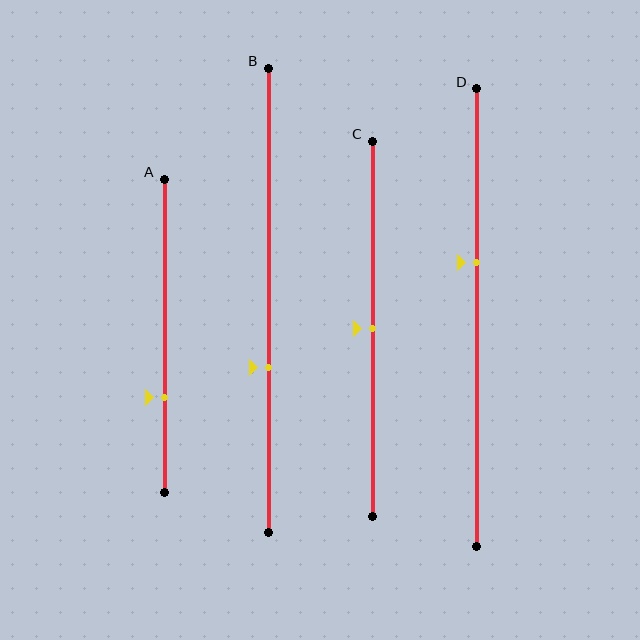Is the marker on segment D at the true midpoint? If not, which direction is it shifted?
No, the marker on segment D is shifted upward by about 12% of the segment length.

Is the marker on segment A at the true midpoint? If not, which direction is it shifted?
No, the marker on segment A is shifted downward by about 20% of the segment length.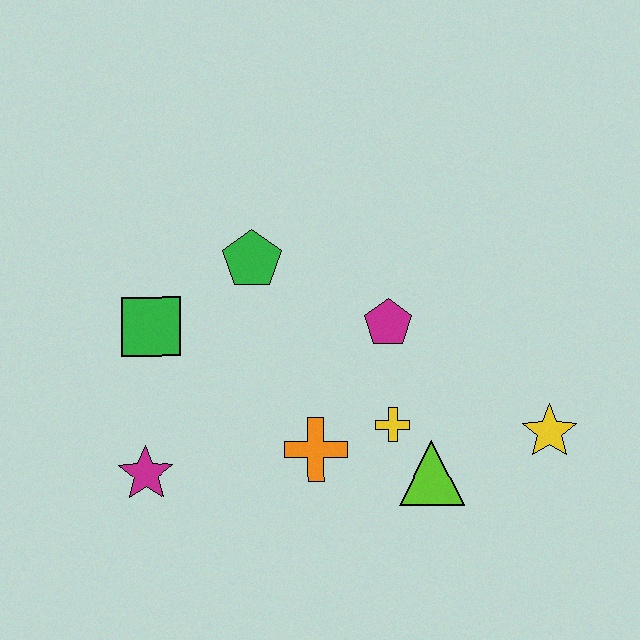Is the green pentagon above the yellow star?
Yes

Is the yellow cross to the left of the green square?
No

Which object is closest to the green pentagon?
The green square is closest to the green pentagon.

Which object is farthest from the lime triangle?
The green square is farthest from the lime triangle.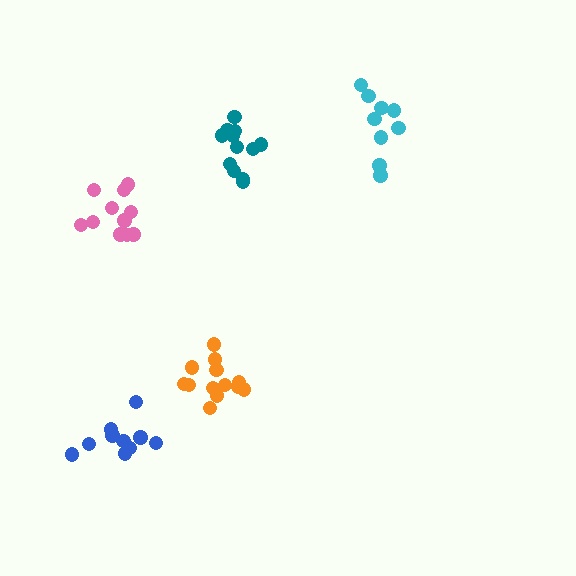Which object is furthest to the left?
The pink cluster is leftmost.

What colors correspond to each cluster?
The clusters are colored: pink, teal, blue, cyan, orange.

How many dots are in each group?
Group 1: 11 dots, Group 2: 12 dots, Group 3: 10 dots, Group 4: 9 dots, Group 5: 14 dots (56 total).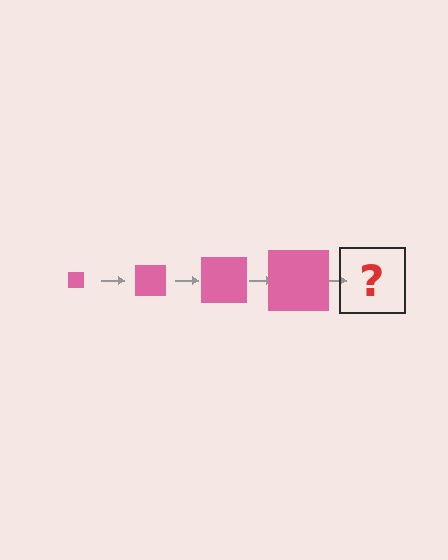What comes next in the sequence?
The next element should be a pink square, larger than the previous one.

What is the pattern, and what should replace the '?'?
The pattern is that the square gets progressively larger each step. The '?' should be a pink square, larger than the previous one.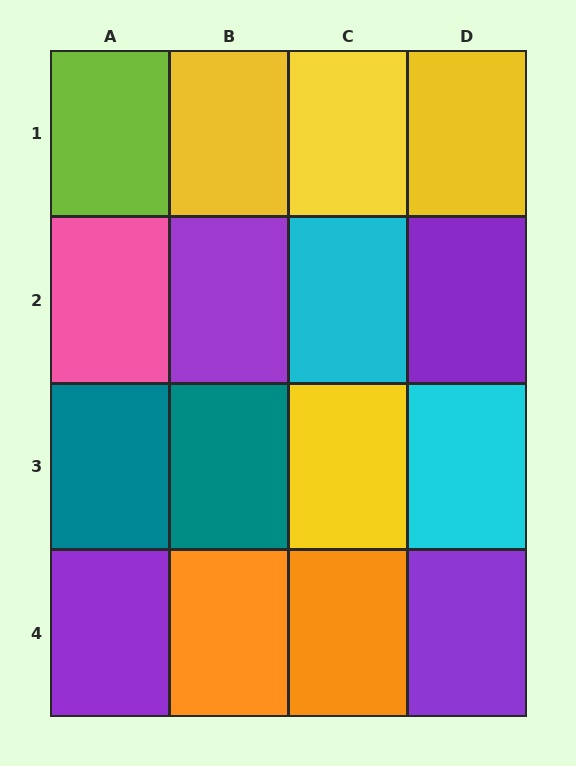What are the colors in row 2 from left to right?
Pink, purple, cyan, purple.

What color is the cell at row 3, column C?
Yellow.